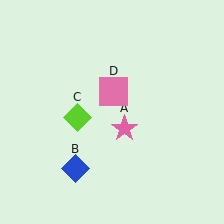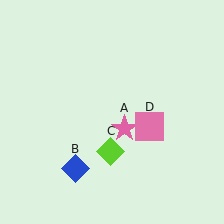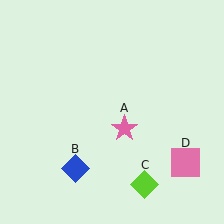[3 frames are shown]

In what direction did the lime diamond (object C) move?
The lime diamond (object C) moved down and to the right.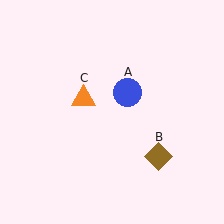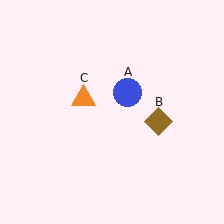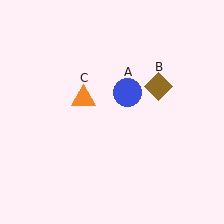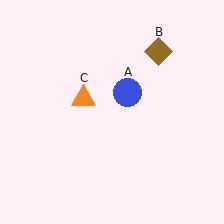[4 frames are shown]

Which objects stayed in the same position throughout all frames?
Blue circle (object A) and orange triangle (object C) remained stationary.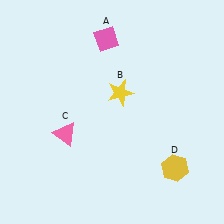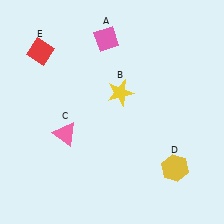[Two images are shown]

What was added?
A red diamond (E) was added in Image 2.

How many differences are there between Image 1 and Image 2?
There is 1 difference between the two images.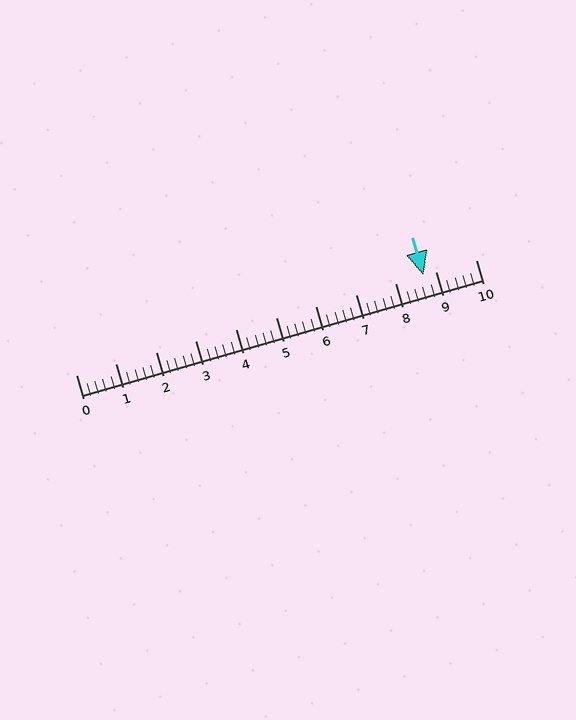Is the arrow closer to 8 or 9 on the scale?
The arrow is closer to 9.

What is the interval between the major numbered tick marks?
The major tick marks are spaced 1 units apart.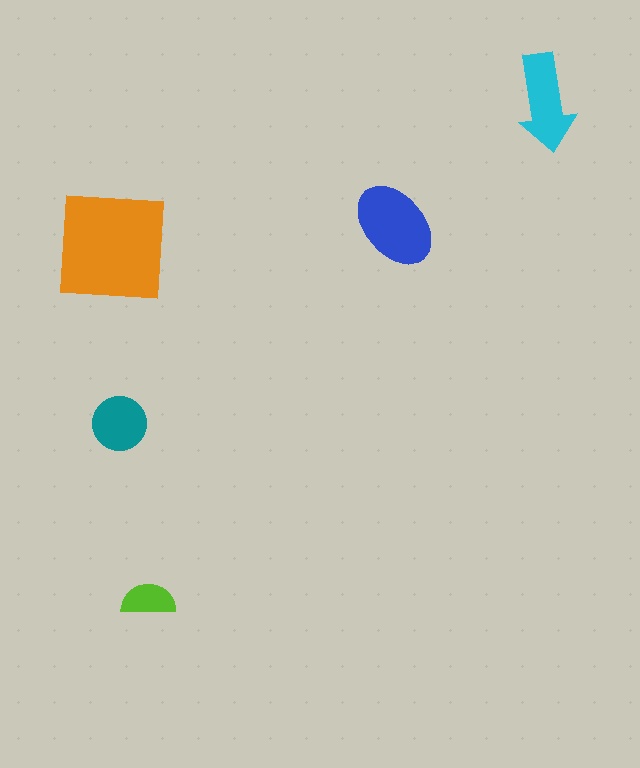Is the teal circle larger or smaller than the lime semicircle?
Larger.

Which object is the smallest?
The lime semicircle.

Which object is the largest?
The orange square.